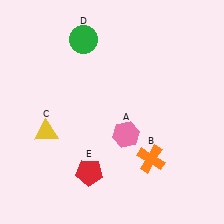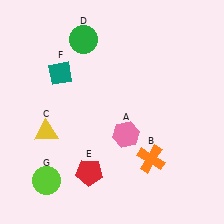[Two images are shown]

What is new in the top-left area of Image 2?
A teal diamond (F) was added in the top-left area of Image 2.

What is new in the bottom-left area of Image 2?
A lime circle (G) was added in the bottom-left area of Image 2.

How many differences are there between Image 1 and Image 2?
There are 2 differences between the two images.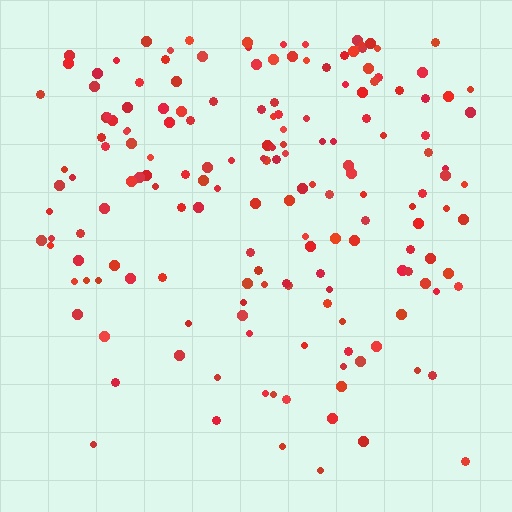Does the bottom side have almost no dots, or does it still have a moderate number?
Still a moderate number, just noticeably fewer than the top.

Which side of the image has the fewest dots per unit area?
The bottom.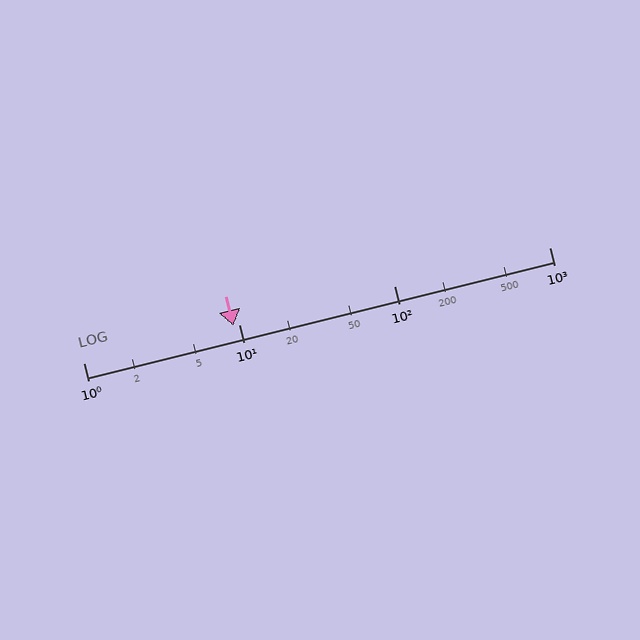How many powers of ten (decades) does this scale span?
The scale spans 3 decades, from 1 to 1000.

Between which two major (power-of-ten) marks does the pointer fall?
The pointer is between 1 and 10.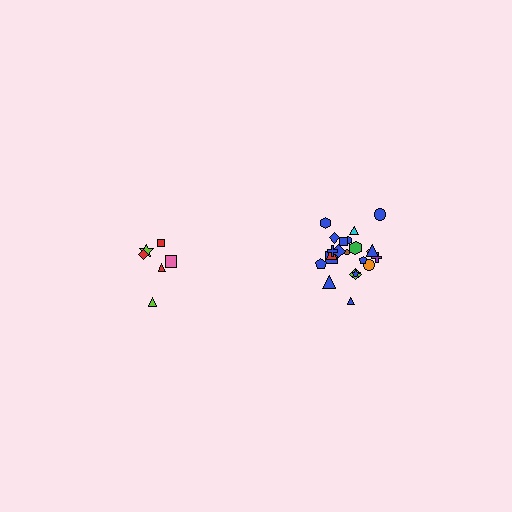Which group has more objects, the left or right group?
The right group.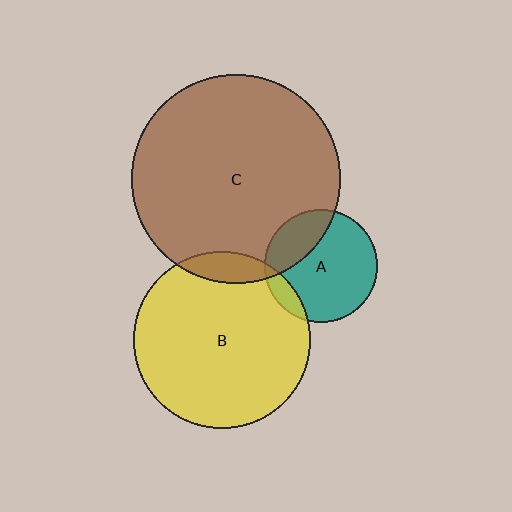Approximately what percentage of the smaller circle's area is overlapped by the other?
Approximately 25%.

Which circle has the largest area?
Circle C (brown).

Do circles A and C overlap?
Yes.